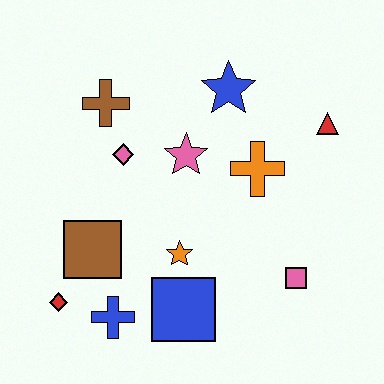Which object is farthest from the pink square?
The brown cross is farthest from the pink square.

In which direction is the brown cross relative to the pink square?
The brown cross is to the left of the pink square.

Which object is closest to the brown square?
The red diamond is closest to the brown square.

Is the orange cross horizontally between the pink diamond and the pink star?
No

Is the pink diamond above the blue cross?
Yes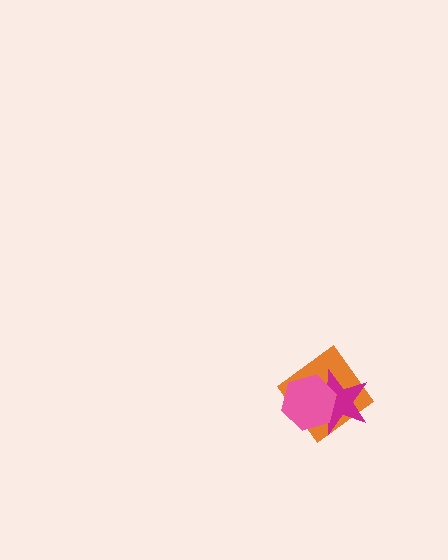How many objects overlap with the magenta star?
2 objects overlap with the magenta star.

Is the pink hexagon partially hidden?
No, no other shape covers it.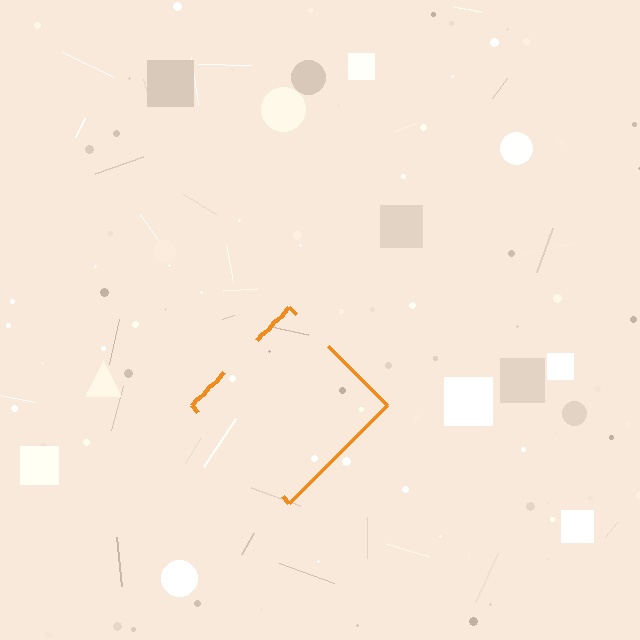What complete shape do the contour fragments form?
The contour fragments form a diamond.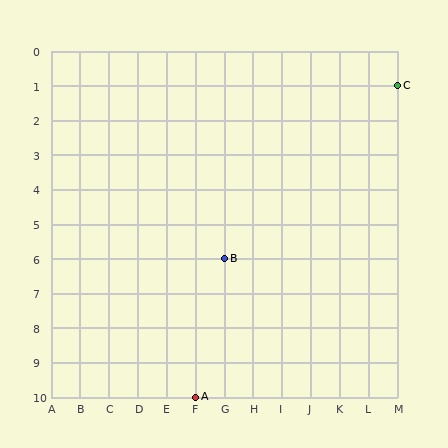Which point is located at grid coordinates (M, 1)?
Point C is at (M, 1).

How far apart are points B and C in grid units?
Points B and C are 6 columns and 5 rows apart (about 7.8 grid units diagonally).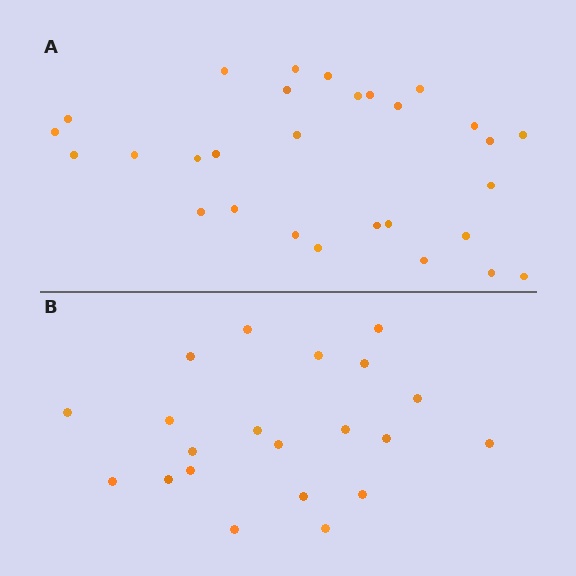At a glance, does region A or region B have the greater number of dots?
Region A (the top region) has more dots.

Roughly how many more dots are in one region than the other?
Region A has roughly 8 or so more dots than region B.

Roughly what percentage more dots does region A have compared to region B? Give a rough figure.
About 40% more.